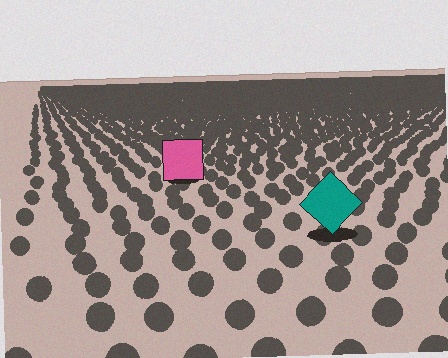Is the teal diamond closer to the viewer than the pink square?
Yes. The teal diamond is closer — you can tell from the texture gradient: the ground texture is coarser near it.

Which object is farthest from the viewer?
The pink square is farthest from the viewer. It appears smaller and the ground texture around it is denser.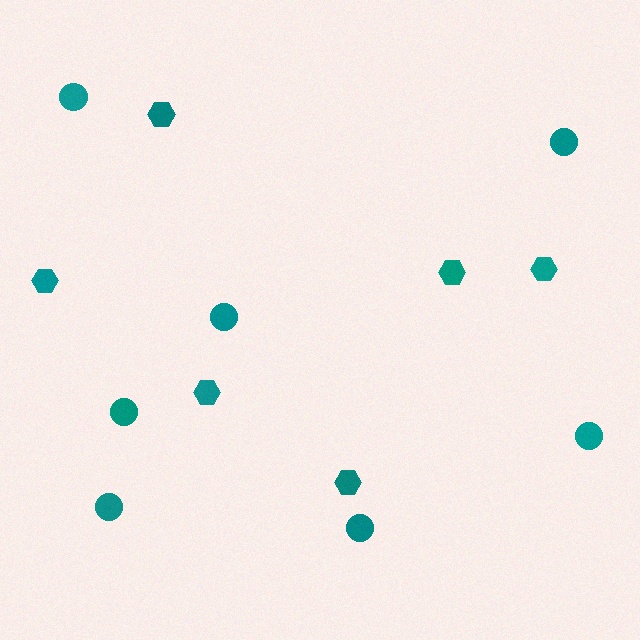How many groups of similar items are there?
There are 2 groups: one group of circles (7) and one group of hexagons (6).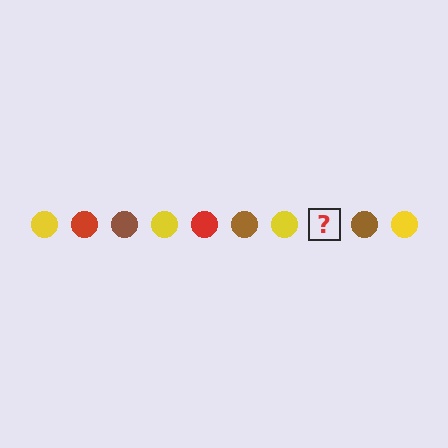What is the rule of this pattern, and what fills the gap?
The rule is that the pattern cycles through yellow, red, brown circles. The gap should be filled with a red circle.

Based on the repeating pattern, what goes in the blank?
The blank should be a red circle.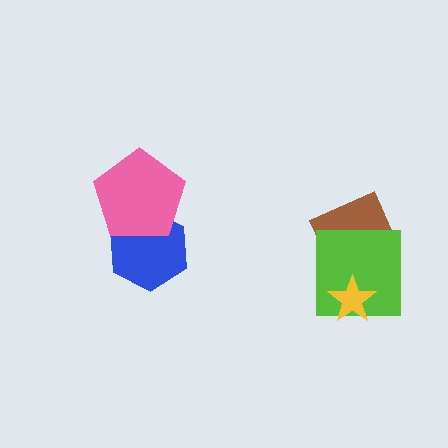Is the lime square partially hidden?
Yes, it is partially covered by another shape.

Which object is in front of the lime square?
The yellow star is in front of the lime square.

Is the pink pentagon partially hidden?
No, no other shape covers it.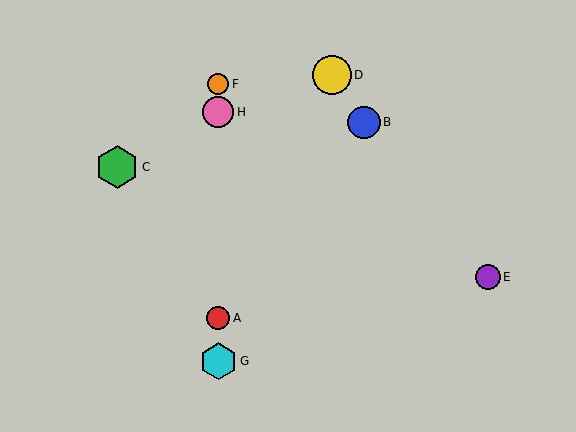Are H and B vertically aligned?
No, H is at x≈218 and B is at x≈364.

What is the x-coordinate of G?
Object G is at x≈218.